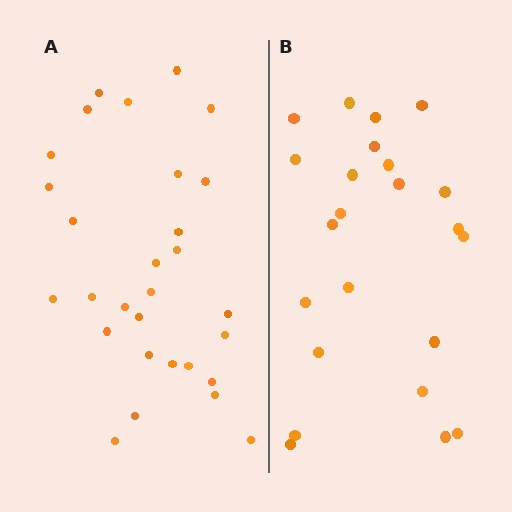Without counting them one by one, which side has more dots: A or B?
Region A (the left region) has more dots.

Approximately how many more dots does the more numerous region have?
Region A has about 6 more dots than region B.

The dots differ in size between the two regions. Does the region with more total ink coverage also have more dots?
No. Region B has more total ink coverage because its dots are larger, but region A actually contains more individual dots. Total area can be misleading — the number of items is what matters here.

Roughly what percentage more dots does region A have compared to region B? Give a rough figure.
About 25% more.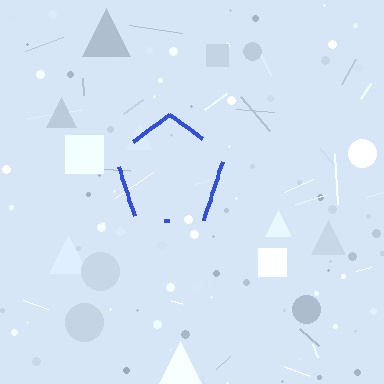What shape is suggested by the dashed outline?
The dashed outline suggests a pentagon.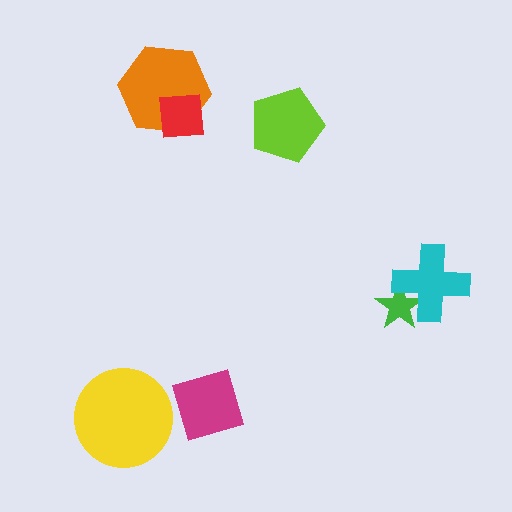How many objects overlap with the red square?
1 object overlaps with the red square.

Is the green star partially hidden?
Yes, it is partially covered by another shape.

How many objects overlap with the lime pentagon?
0 objects overlap with the lime pentagon.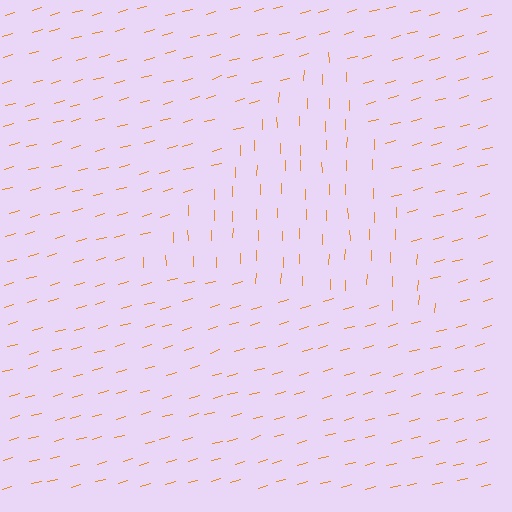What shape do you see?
I see a triangle.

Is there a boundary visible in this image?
Yes, there is a texture boundary formed by a change in line orientation.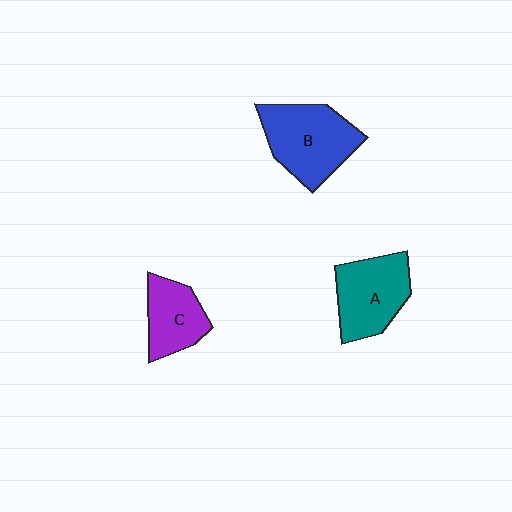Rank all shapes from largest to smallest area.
From largest to smallest: B (blue), A (teal), C (purple).